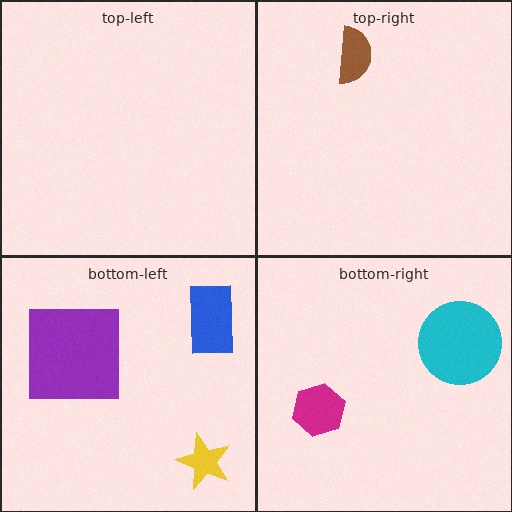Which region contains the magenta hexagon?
The bottom-right region.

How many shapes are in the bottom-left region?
3.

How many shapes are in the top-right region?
1.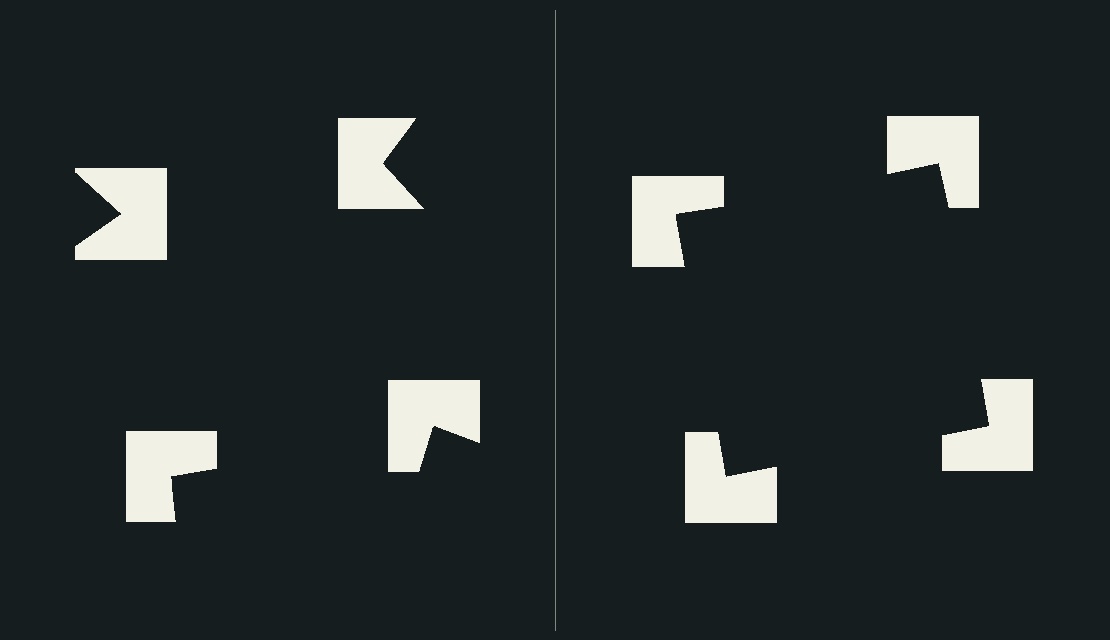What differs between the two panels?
The notched squares are positioned identically on both sides; only the wedge orientations differ. On the right they align to a square; on the left they are misaligned.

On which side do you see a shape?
An illusory square appears on the right side. On the left side the wedge cuts are rotated, so no coherent shape forms.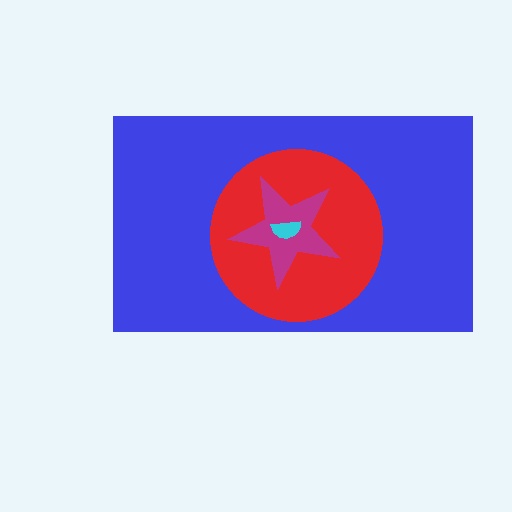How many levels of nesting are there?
4.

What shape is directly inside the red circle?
The magenta star.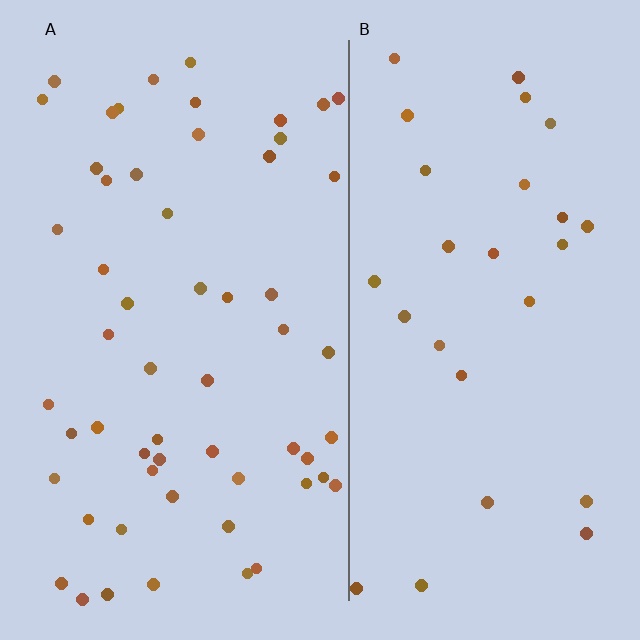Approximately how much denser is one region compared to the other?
Approximately 2.0× — region A over region B.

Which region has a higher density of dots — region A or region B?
A (the left).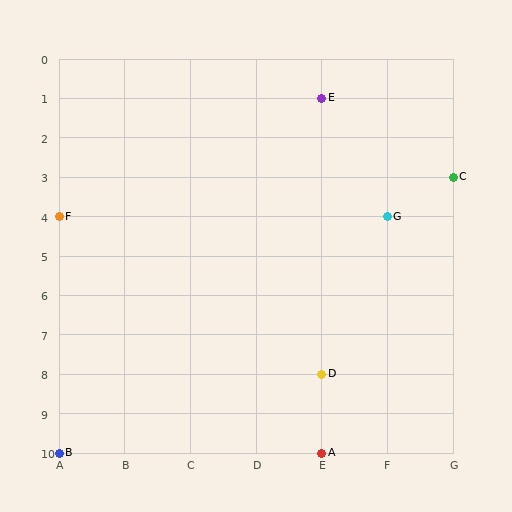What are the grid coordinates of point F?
Point F is at grid coordinates (A, 4).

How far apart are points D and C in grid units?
Points D and C are 2 columns and 5 rows apart (about 5.4 grid units diagonally).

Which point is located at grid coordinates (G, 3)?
Point C is at (G, 3).